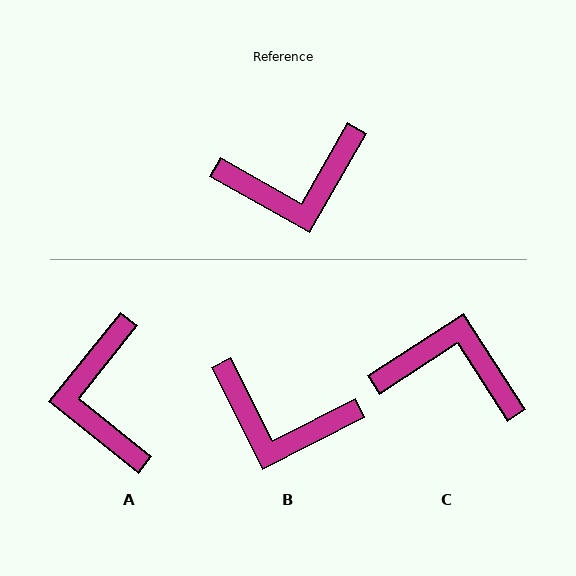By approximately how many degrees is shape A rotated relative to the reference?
Approximately 99 degrees clockwise.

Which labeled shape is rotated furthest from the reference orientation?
C, about 153 degrees away.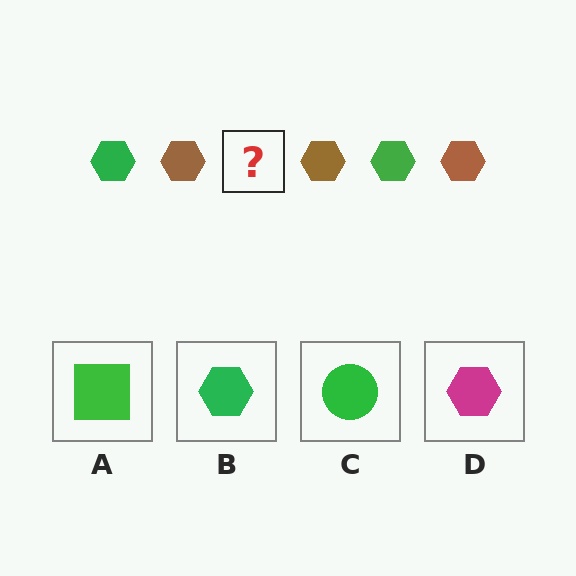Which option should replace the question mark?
Option B.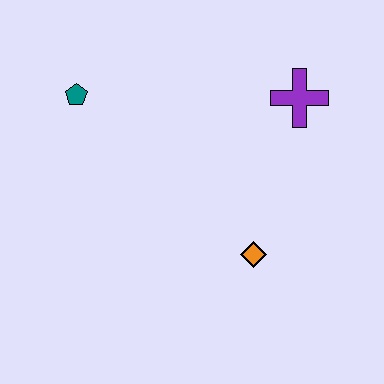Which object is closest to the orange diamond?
The purple cross is closest to the orange diamond.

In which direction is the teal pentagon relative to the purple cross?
The teal pentagon is to the left of the purple cross.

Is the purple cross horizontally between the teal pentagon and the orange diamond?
No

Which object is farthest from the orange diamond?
The teal pentagon is farthest from the orange diamond.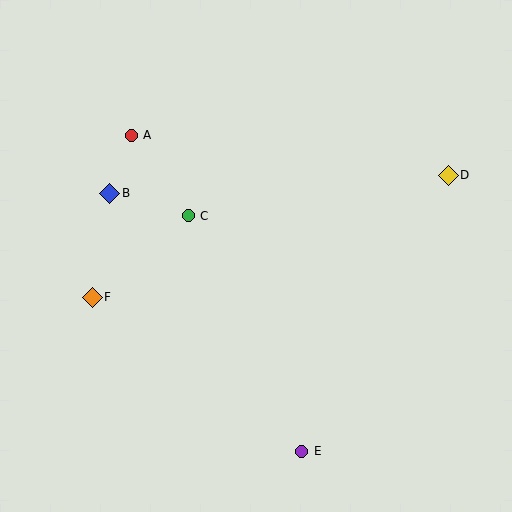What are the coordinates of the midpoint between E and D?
The midpoint between E and D is at (375, 313).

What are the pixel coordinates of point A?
Point A is at (131, 135).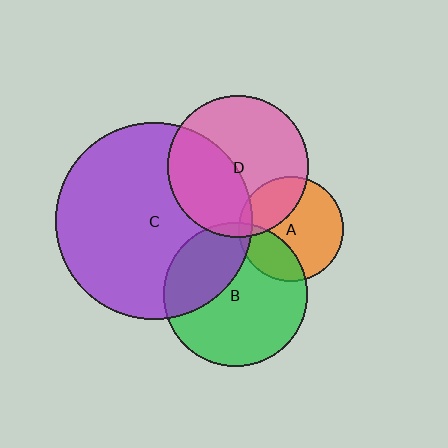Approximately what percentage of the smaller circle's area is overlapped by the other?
Approximately 35%.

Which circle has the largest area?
Circle C (purple).